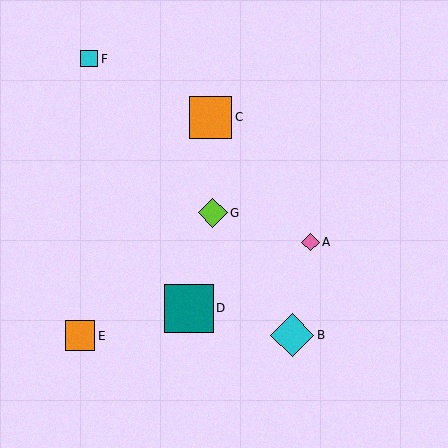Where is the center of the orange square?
The center of the orange square is at (211, 117).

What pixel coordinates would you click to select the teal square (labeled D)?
Click at (189, 308) to select the teal square D.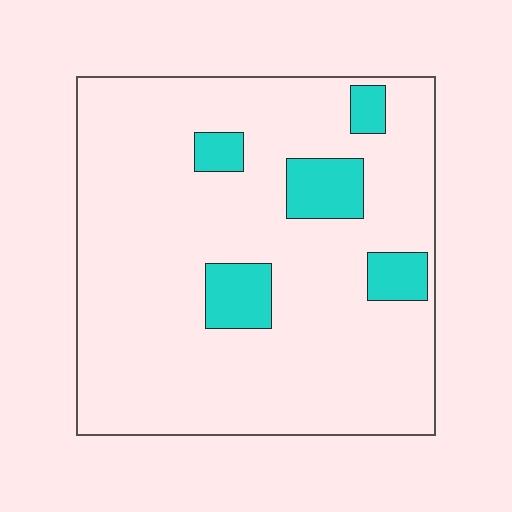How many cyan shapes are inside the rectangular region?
5.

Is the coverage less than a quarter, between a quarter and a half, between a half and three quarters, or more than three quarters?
Less than a quarter.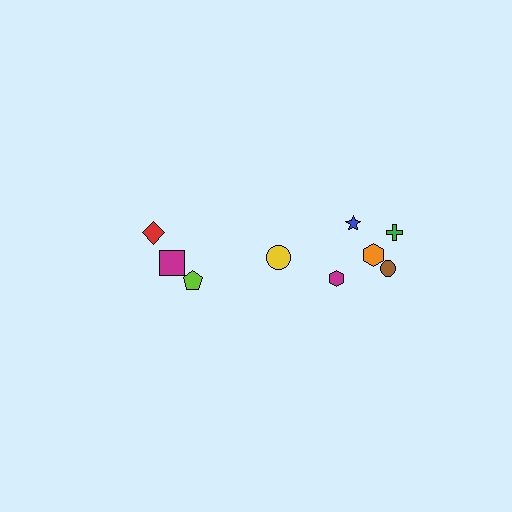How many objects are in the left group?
There are 3 objects.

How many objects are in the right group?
There are 6 objects.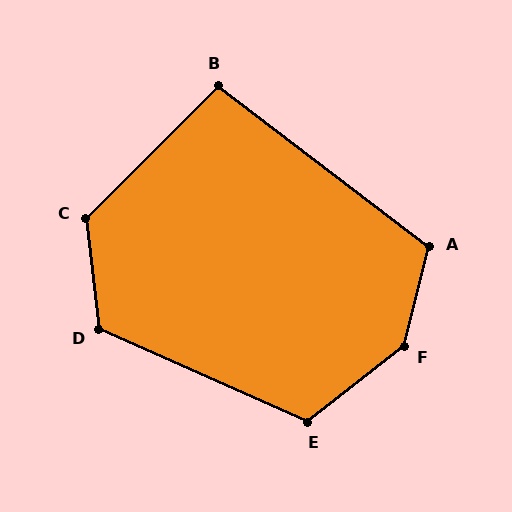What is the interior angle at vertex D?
Approximately 120 degrees (obtuse).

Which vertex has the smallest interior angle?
B, at approximately 98 degrees.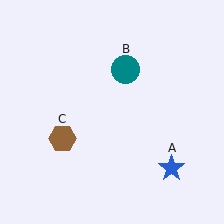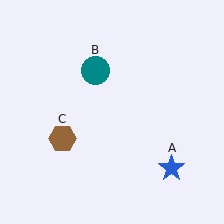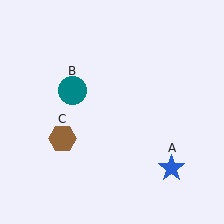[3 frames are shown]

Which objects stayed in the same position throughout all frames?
Blue star (object A) and brown hexagon (object C) remained stationary.